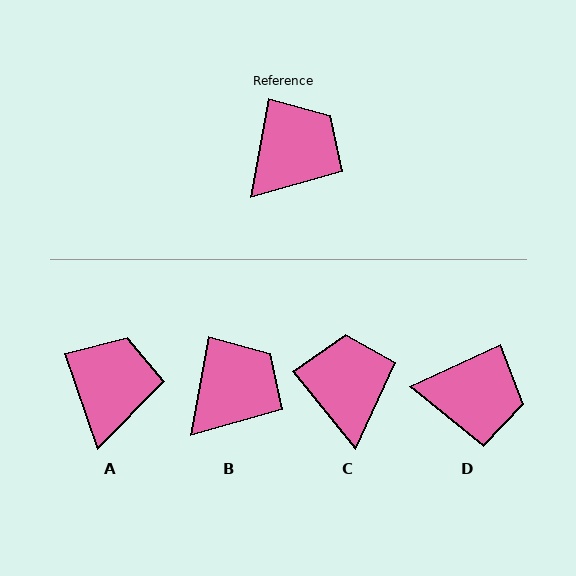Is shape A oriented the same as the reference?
No, it is off by about 29 degrees.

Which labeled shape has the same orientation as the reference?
B.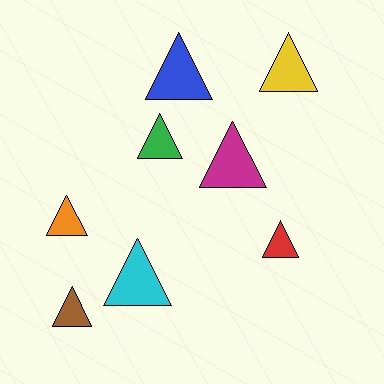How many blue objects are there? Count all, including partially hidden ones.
There is 1 blue object.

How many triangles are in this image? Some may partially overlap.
There are 8 triangles.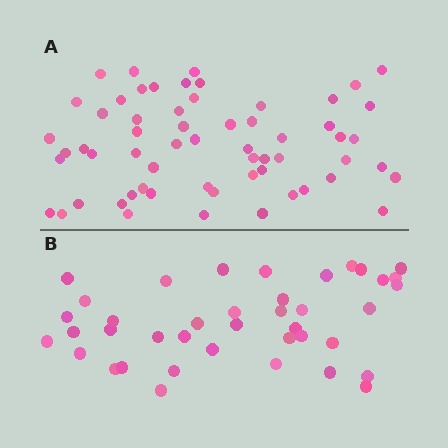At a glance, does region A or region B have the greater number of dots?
Region A (the top region) has more dots.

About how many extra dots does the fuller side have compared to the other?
Region A has approximately 20 more dots than region B.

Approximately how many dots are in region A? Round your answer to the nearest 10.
About 60 dots.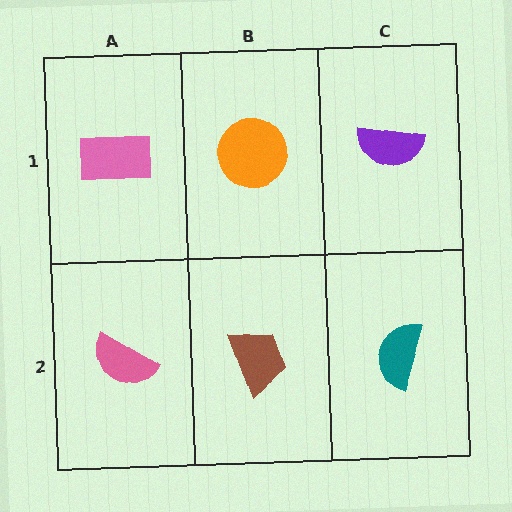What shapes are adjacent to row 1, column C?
A teal semicircle (row 2, column C), an orange circle (row 1, column B).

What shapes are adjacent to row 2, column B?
An orange circle (row 1, column B), a pink semicircle (row 2, column A), a teal semicircle (row 2, column C).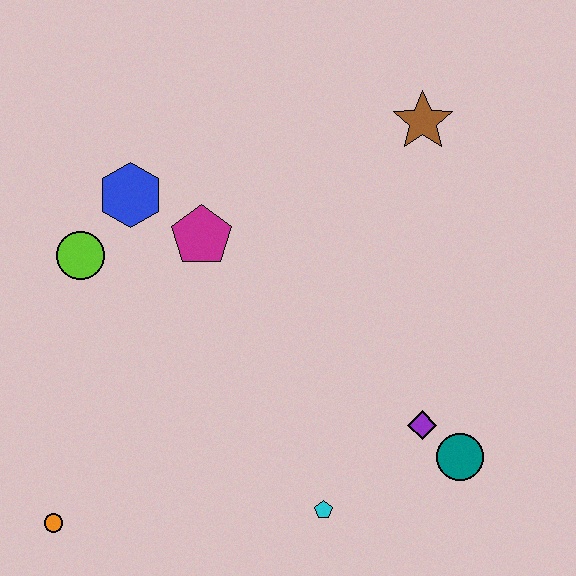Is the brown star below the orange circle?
No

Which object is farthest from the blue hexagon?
The teal circle is farthest from the blue hexagon.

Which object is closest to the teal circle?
The purple diamond is closest to the teal circle.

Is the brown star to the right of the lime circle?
Yes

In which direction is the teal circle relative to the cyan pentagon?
The teal circle is to the right of the cyan pentagon.